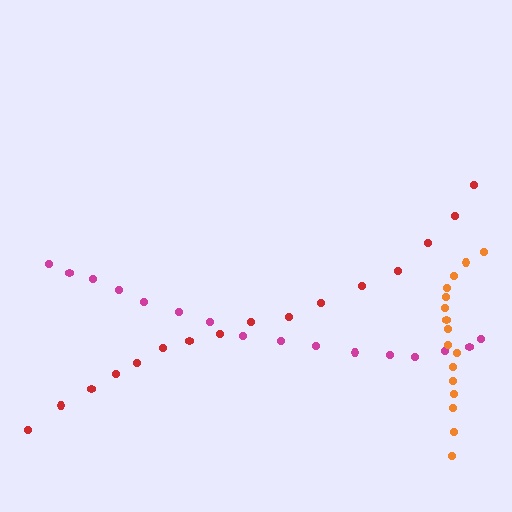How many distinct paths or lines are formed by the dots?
There are 3 distinct paths.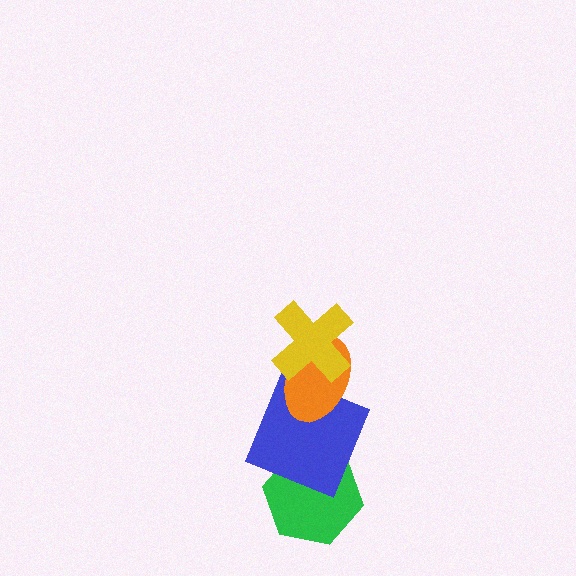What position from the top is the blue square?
The blue square is 3rd from the top.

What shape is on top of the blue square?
The orange ellipse is on top of the blue square.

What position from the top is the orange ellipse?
The orange ellipse is 2nd from the top.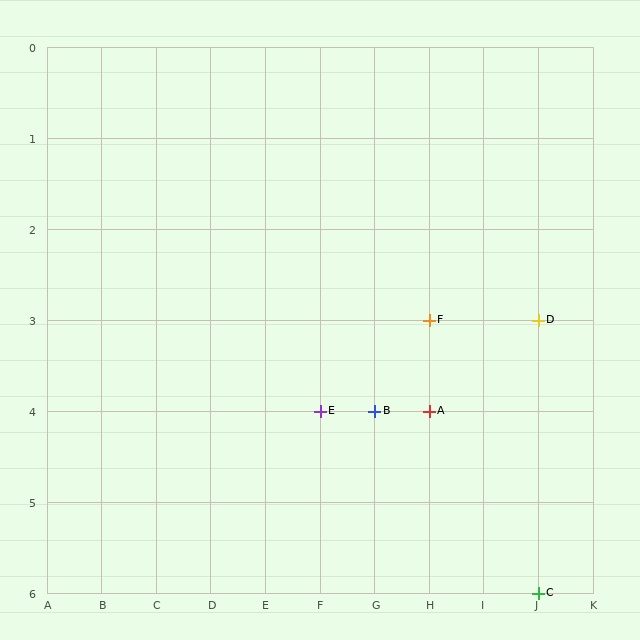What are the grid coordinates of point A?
Point A is at grid coordinates (H, 4).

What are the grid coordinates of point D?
Point D is at grid coordinates (J, 3).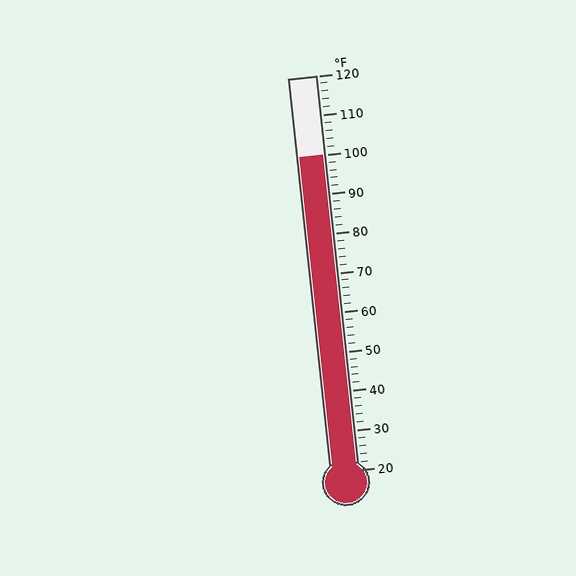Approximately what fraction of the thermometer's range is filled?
The thermometer is filled to approximately 80% of its range.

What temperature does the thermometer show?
The thermometer shows approximately 100°F.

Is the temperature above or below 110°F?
The temperature is below 110°F.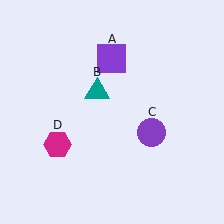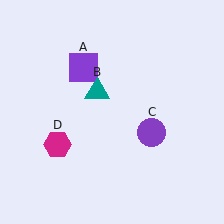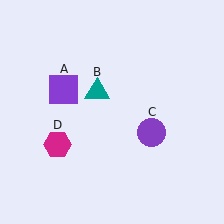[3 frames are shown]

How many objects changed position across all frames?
1 object changed position: purple square (object A).